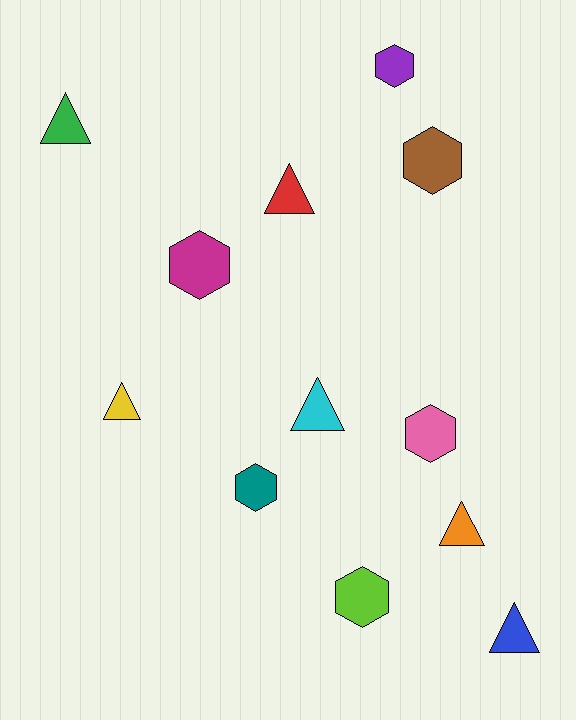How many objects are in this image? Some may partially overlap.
There are 12 objects.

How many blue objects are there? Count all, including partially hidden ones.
There is 1 blue object.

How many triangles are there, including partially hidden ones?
There are 6 triangles.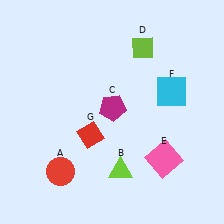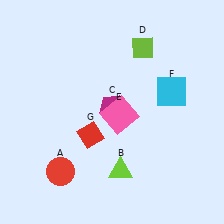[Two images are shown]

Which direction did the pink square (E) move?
The pink square (E) moved left.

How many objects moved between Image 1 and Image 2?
1 object moved between the two images.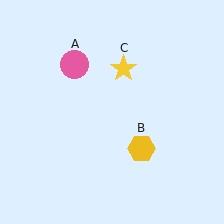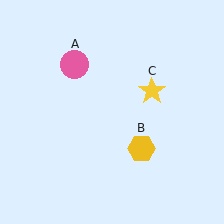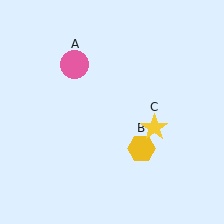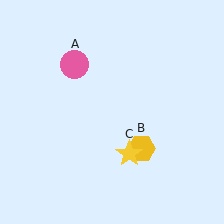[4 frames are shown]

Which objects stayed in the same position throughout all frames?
Pink circle (object A) and yellow hexagon (object B) remained stationary.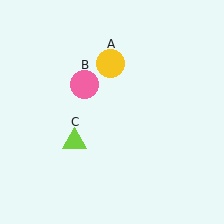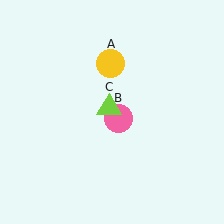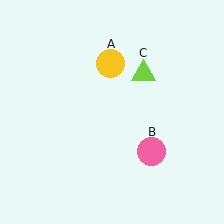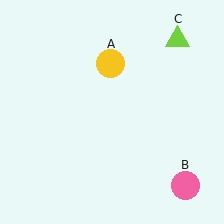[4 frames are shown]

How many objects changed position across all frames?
2 objects changed position: pink circle (object B), lime triangle (object C).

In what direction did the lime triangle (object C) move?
The lime triangle (object C) moved up and to the right.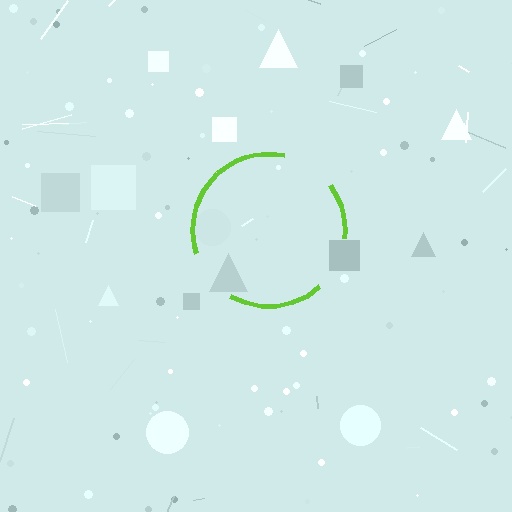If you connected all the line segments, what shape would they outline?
They would outline a circle.